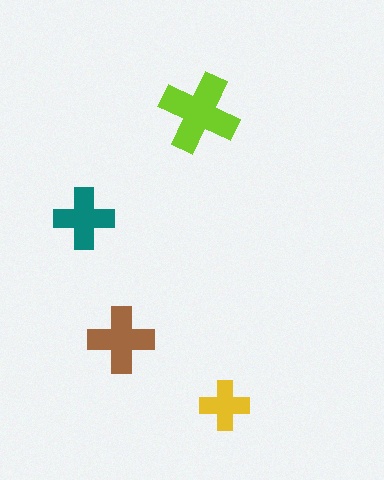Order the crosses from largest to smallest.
the lime one, the brown one, the teal one, the yellow one.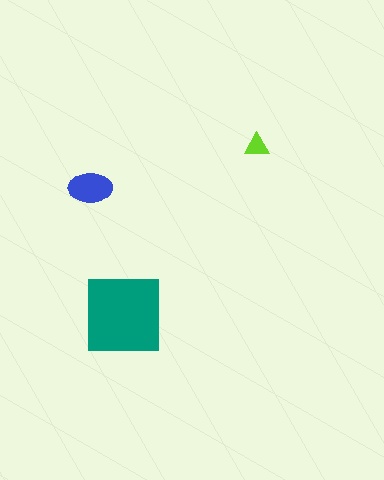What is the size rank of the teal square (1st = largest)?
1st.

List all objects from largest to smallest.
The teal square, the blue ellipse, the lime triangle.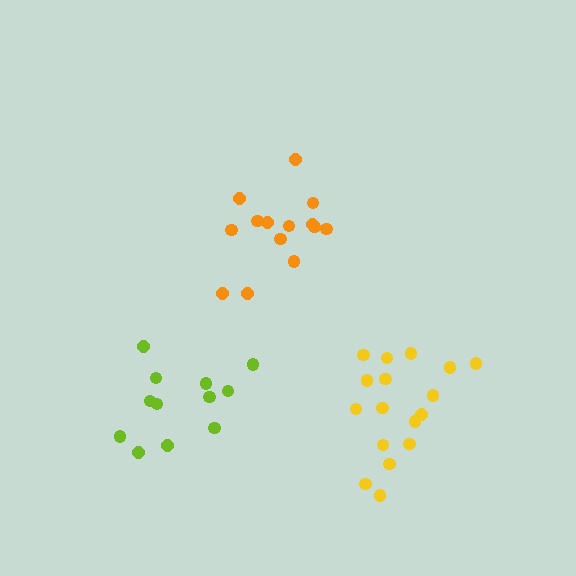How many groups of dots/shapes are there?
There are 3 groups.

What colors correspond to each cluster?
The clusters are colored: yellow, lime, orange.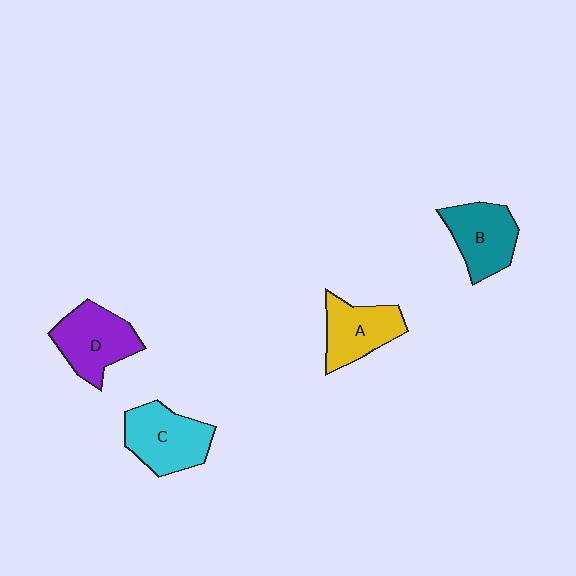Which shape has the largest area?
Shape C (cyan).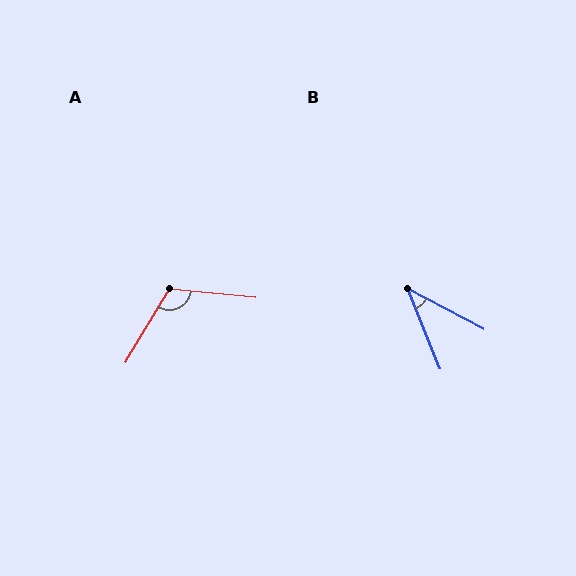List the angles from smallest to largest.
B (40°), A (115°).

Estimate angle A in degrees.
Approximately 115 degrees.